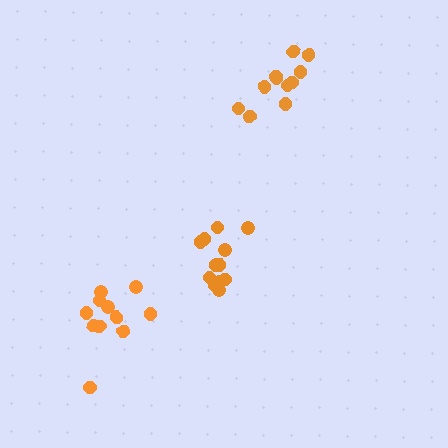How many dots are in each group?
Group 1: 12 dots, Group 2: 11 dots, Group 3: 11 dots (34 total).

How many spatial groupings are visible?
There are 3 spatial groupings.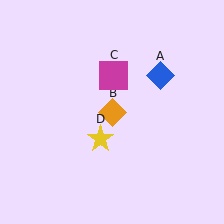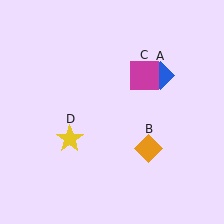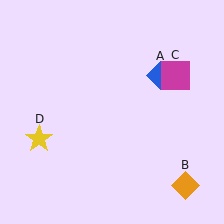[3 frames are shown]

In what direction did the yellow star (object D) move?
The yellow star (object D) moved left.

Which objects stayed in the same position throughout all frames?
Blue diamond (object A) remained stationary.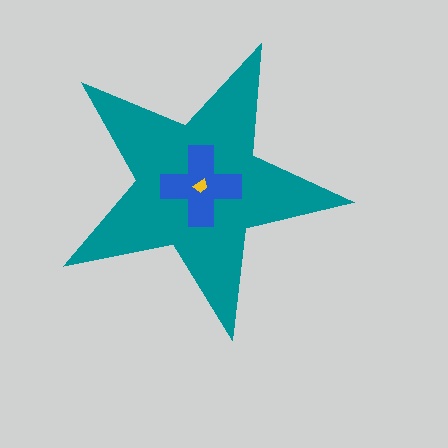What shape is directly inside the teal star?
The blue cross.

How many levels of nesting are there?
3.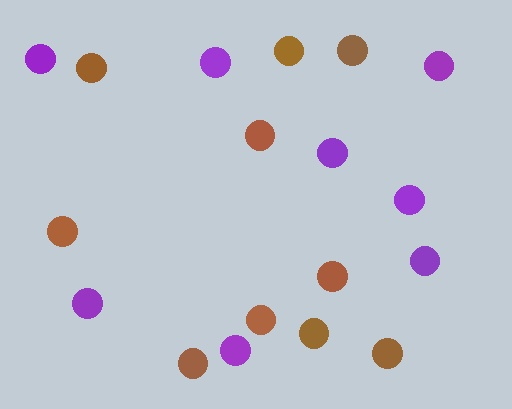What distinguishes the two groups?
There are 2 groups: one group of brown circles (10) and one group of purple circles (8).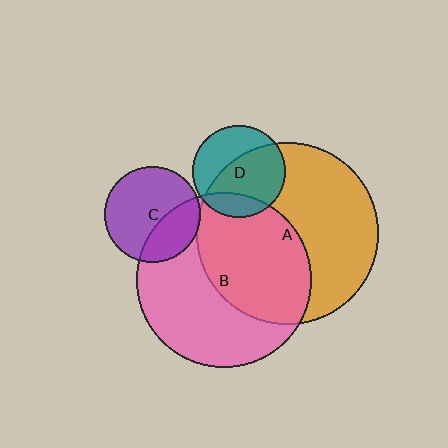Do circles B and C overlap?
Yes.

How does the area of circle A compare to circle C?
Approximately 3.6 times.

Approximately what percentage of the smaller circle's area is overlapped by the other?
Approximately 35%.